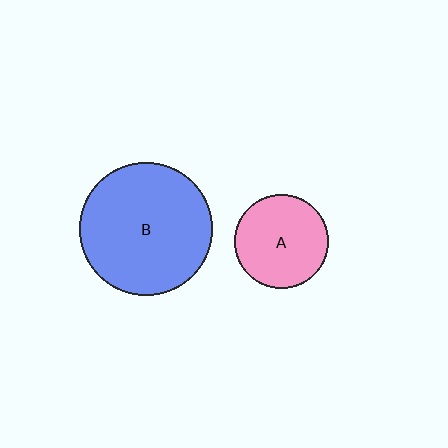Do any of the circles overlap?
No, none of the circles overlap.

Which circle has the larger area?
Circle B (blue).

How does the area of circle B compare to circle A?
Approximately 2.0 times.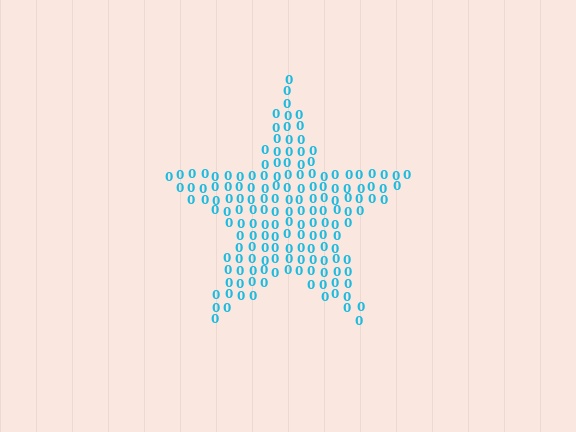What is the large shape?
The large shape is a star.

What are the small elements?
The small elements are digit 0's.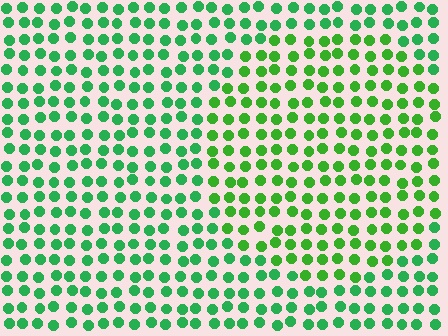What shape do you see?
I see a circle.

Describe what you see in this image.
The image is filled with small green elements in a uniform arrangement. A circle-shaped region is visible where the elements are tinted to a slightly different hue, forming a subtle color boundary.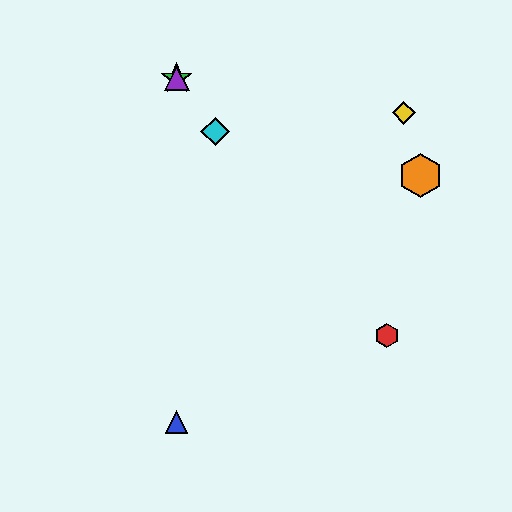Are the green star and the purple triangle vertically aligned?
Yes, both are at x≈177.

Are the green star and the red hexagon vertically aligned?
No, the green star is at x≈177 and the red hexagon is at x≈387.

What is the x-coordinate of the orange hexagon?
The orange hexagon is at x≈421.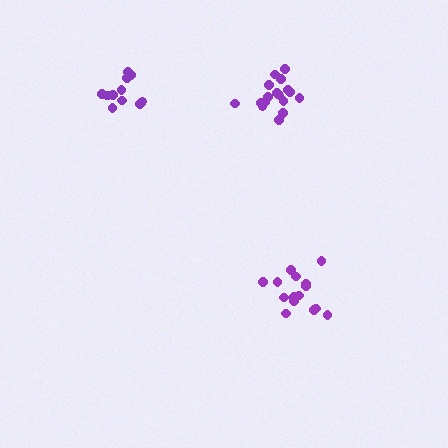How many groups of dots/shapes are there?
There are 3 groups.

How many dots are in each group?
Group 1: 17 dots, Group 2: 12 dots, Group 3: 15 dots (44 total).